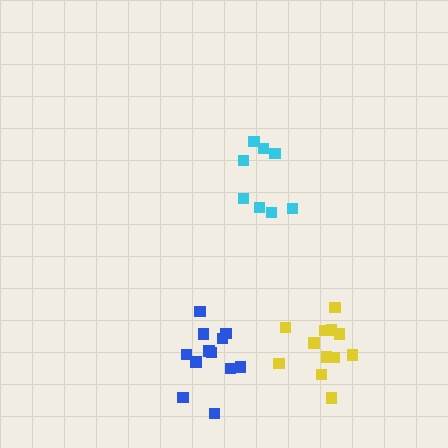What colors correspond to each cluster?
The clusters are colored: blue, cyan, yellow.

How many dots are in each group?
Group 1: 12 dots, Group 2: 8 dots, Group 3: 12 dots (32 total).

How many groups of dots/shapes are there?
There are 3 groups.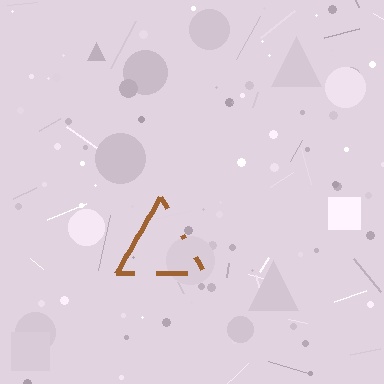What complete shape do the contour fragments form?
The contour fragments form a triangle.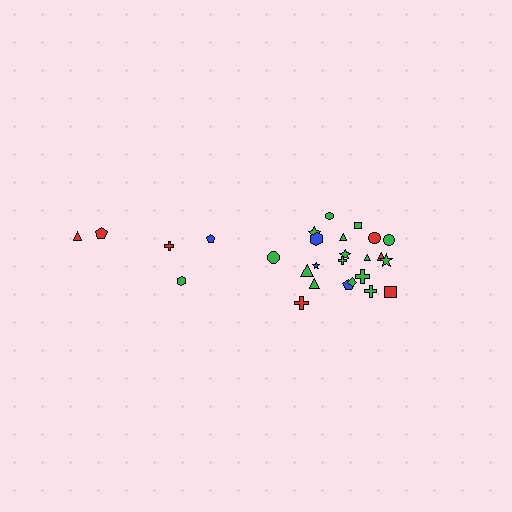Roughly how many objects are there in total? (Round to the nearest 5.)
Roughly 25 objects in total.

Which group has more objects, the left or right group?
The right group.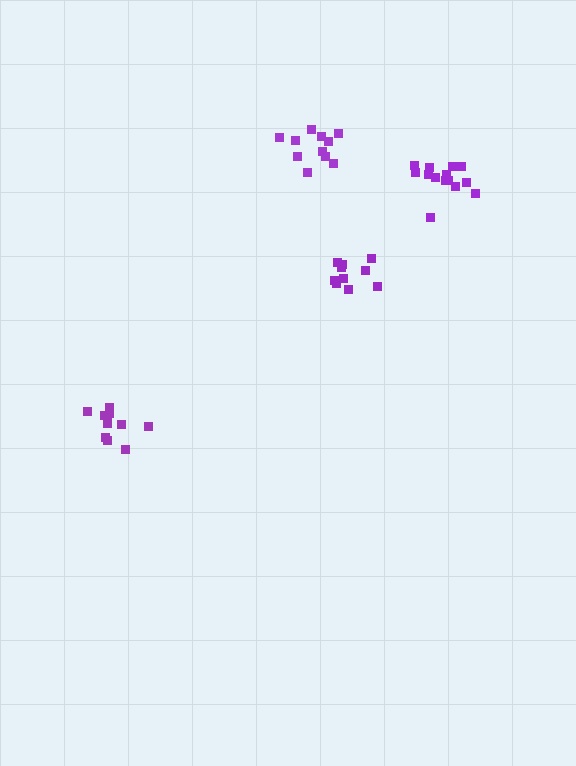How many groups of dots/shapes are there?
There are 4 groups.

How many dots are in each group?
Group 1: 10 dots, Group 2: 14 dots, Group 3: 11 dots, Group 4: 11 dots (46 total).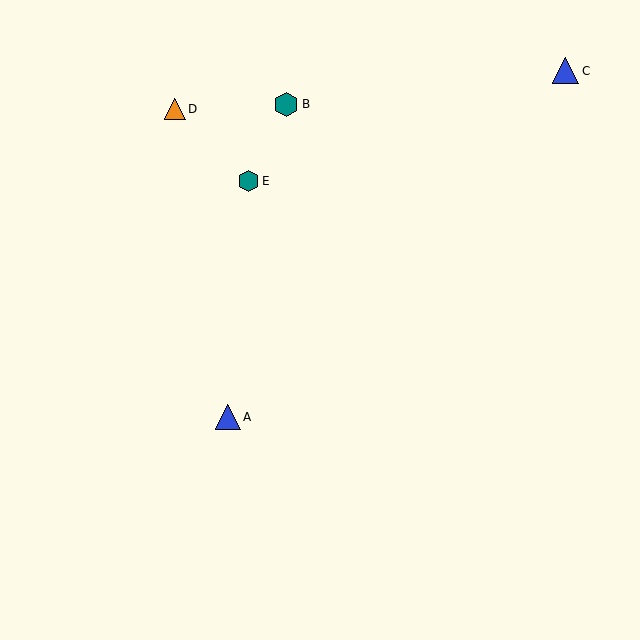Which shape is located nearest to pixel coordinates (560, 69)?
The blue triangle (labeled C) at (566, 71) is nearest to that location.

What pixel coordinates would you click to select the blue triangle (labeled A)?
Click at (228, 417) to select the blue triangle A.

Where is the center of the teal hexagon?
The center of the teal hexagon is at (286, 104).